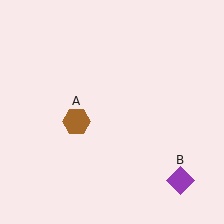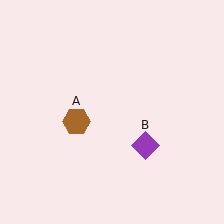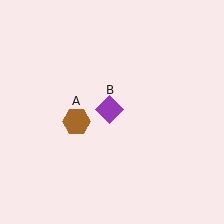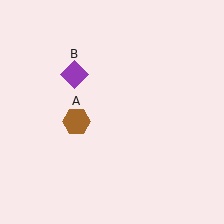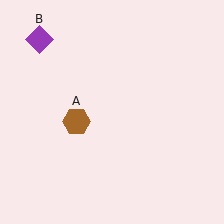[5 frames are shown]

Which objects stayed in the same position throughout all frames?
Brown hexagon (object A) remained stationary.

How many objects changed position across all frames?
1 object changed position: purple diamond (object B).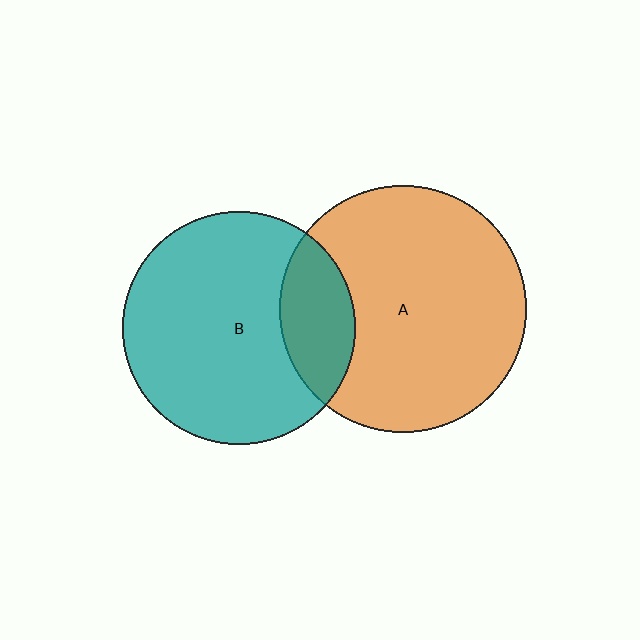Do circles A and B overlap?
Yes.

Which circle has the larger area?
Circle A (orange).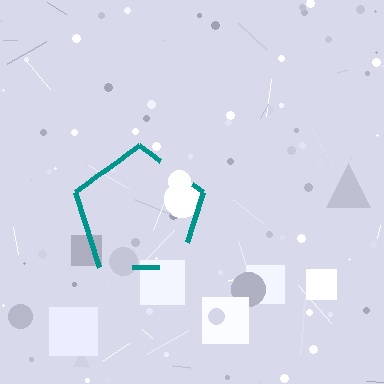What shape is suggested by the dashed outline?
The dashed outline suggests a pentagon.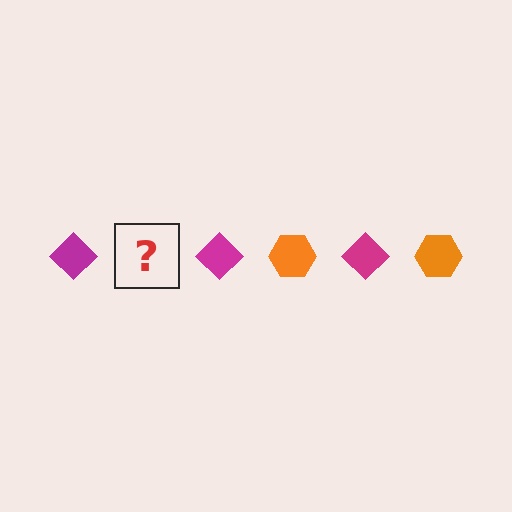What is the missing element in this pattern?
The missing element is an orange hexagon.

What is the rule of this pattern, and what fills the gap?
The rule is that the pattern alternates between magenta diamond and orange hexagon. The gap should be filled with an orange hexagon.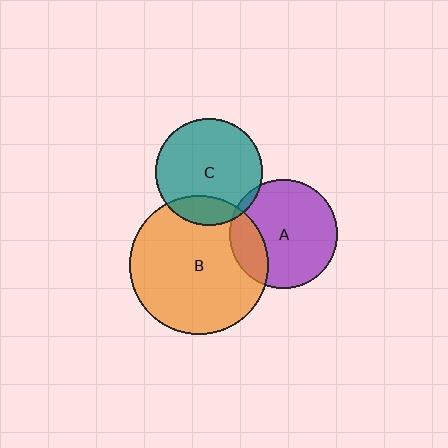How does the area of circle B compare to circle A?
Approximately 1.6 times.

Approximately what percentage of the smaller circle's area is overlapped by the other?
Approximately 20%.